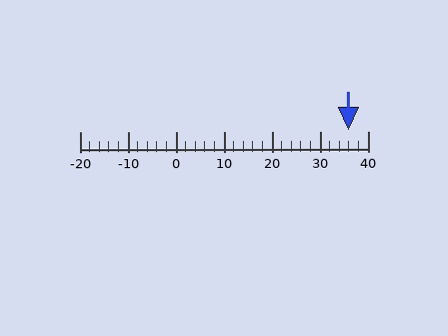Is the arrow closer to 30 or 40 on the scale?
The arrow is closer to 40.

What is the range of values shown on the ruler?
The ruler shows values from -20 to 40.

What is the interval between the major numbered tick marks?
The major tick marks are spaced 10 units apart.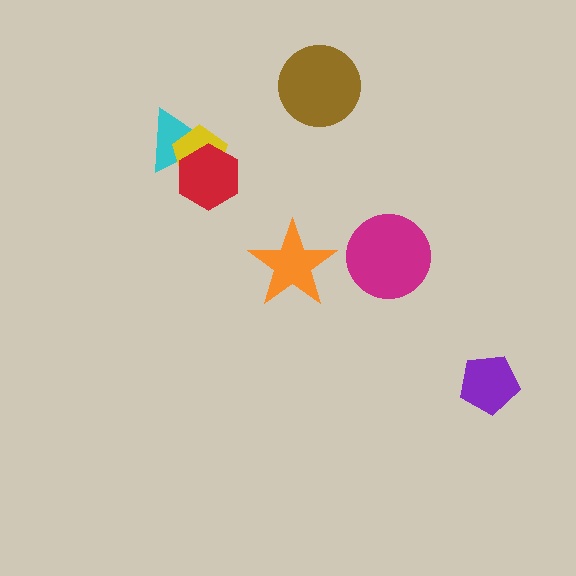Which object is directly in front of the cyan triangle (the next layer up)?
The yellow pentagon is directly in front of the cyan triangle.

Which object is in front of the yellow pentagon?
The red hexagon is in front of the yellow pentagon.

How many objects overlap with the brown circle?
0 objects overlap with the brown circle.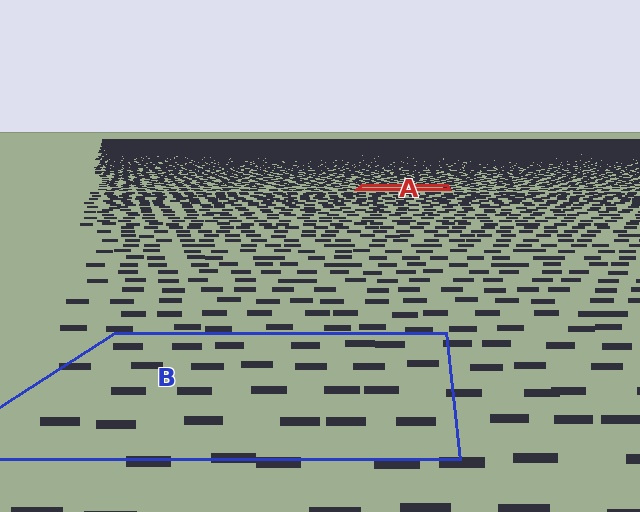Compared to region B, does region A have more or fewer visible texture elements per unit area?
Region A has more texture elements per unit area — they are packed more densely because it is farther away.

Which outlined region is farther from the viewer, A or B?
Region A is farther from the viewer — the texture elements inside it appear smaller and more densely packed.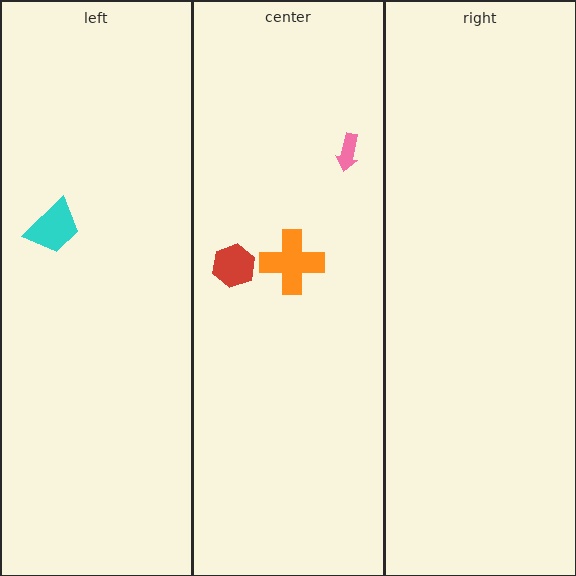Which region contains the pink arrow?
The center region.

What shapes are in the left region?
The cyan trapezoid.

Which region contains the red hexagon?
The center region.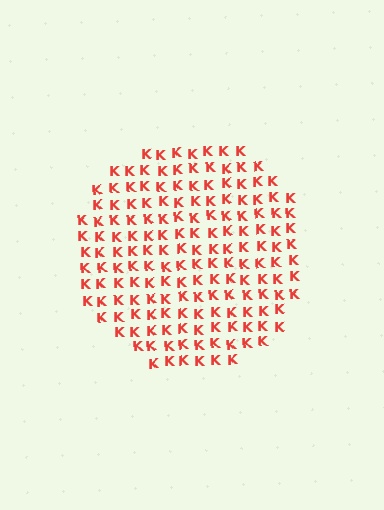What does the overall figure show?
The overall figure shows a circle.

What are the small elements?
The small elements are letter K's.